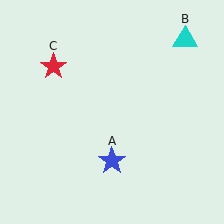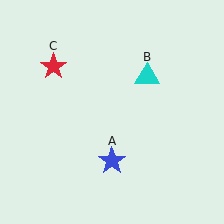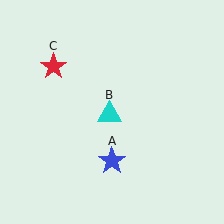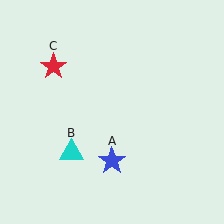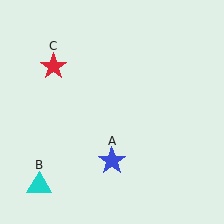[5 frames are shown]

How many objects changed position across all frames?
1 object changed position: cyan triangle (object B).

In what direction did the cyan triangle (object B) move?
The cyan triangle (object B) moved down and to the left.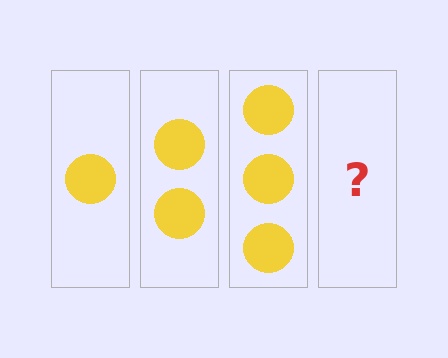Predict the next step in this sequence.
The next step is 4 circles.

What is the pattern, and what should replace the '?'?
The pattern is that each step adds one more circle. The '?' should be 4 circles.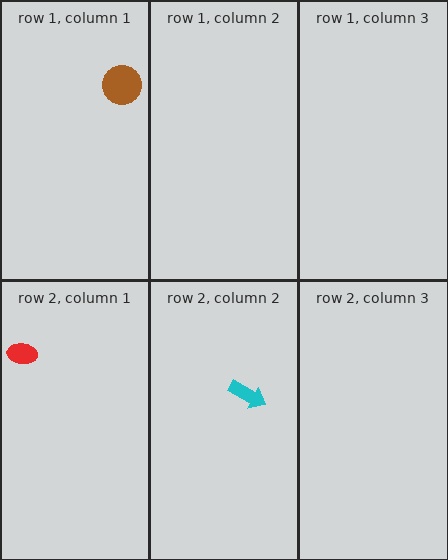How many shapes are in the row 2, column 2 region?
1.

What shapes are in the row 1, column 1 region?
The brown circle.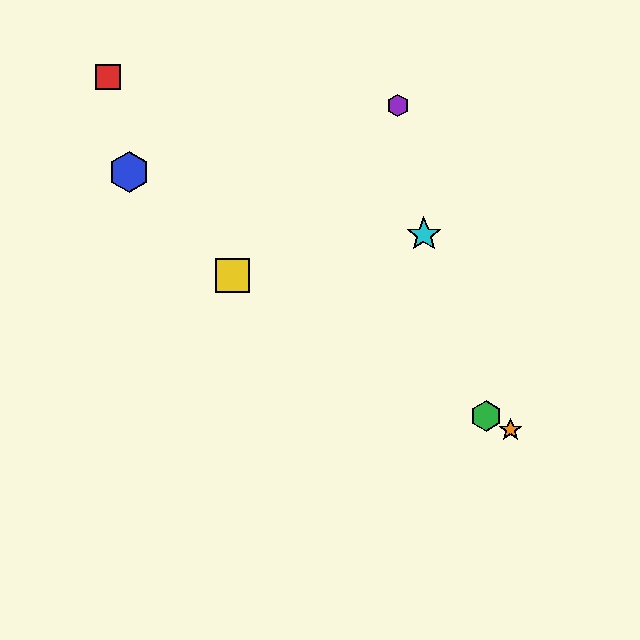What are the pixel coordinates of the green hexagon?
The green hexagon is at (486, 416).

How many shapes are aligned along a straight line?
3 shapes (the green hexagon, the yellow square, the orange star) are aligned along a straight line.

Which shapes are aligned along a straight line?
The green hexagon, the yellow square, the orange star are aligned along a straight line.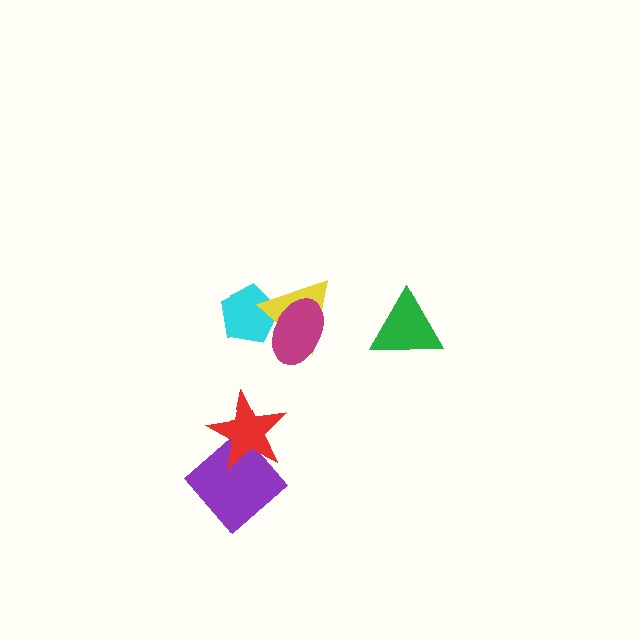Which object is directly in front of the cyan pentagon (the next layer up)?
The yellow triangle is directly in front of the cyan pentagon.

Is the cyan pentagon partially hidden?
Yes, it is partially covered by another shape.